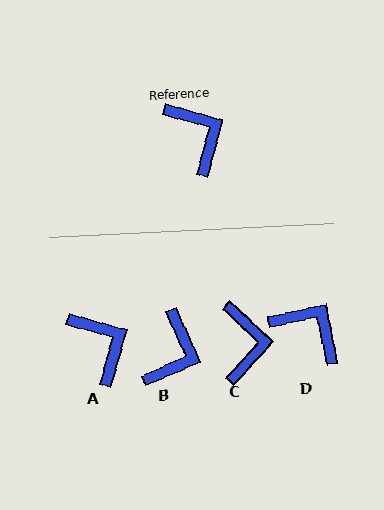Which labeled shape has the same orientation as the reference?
A.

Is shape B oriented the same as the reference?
No, it is off by about 51 degrees.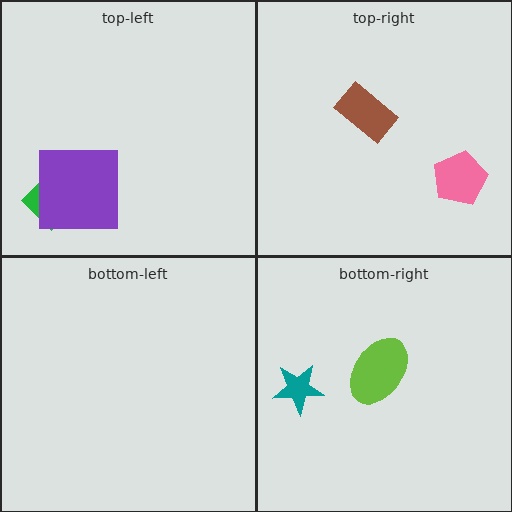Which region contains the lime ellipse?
The bottom-right region.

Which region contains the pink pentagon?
The top-right region.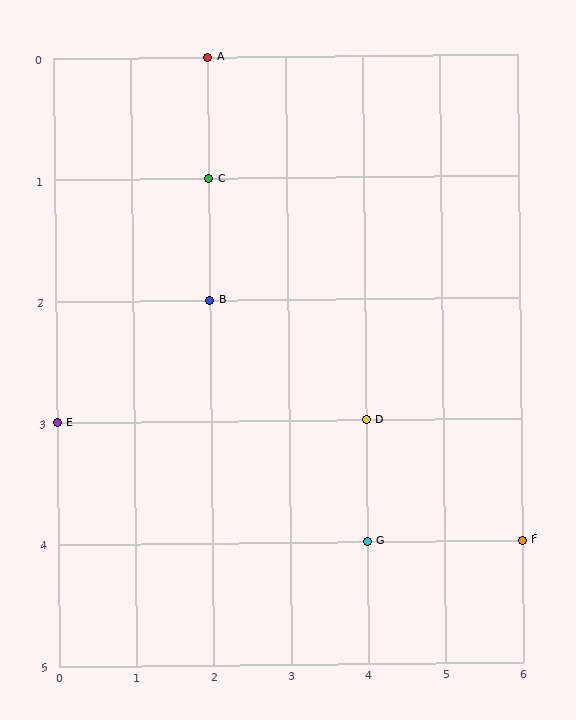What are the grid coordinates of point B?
Point B is at grid coordinates (2, 2).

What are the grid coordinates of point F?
Point F is at grid coordinates (6, 4).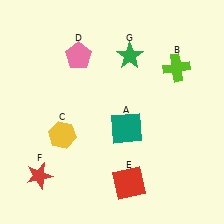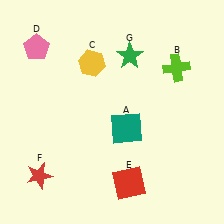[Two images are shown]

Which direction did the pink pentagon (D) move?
The pink pentagon (D) moved left.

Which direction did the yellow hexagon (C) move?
The yellow hexagon (C) moved up.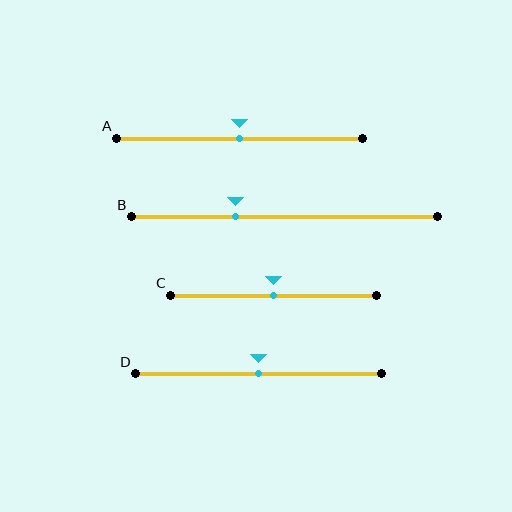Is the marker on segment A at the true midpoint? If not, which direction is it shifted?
Yes, the marker on segment A is at the true midpoint.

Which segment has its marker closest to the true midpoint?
Segment A has its marker closest to the true midpoint.